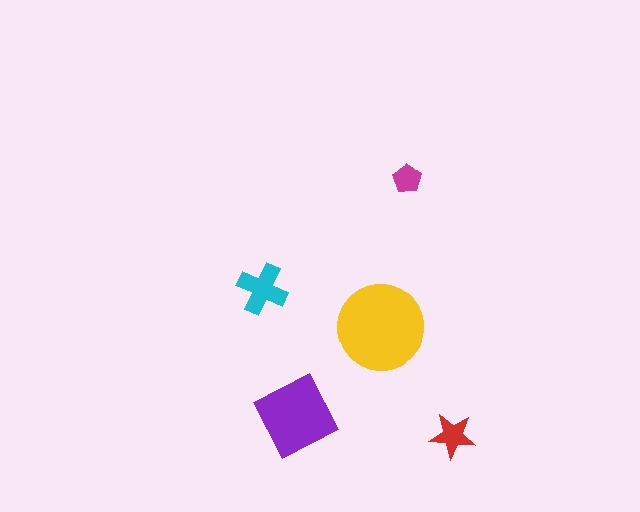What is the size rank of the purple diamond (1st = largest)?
2nd.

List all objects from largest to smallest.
The yellow circle, the purple diamond, the cyan cross, the red star, the magenta pentagon.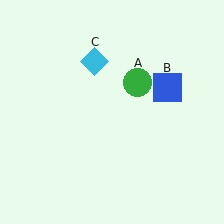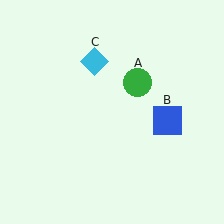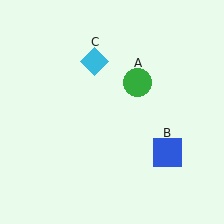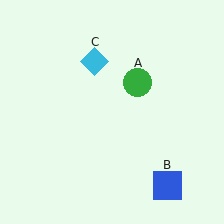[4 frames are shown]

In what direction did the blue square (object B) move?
The blue square (object B) moved down.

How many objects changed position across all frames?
1 object changed position: blue square (object B).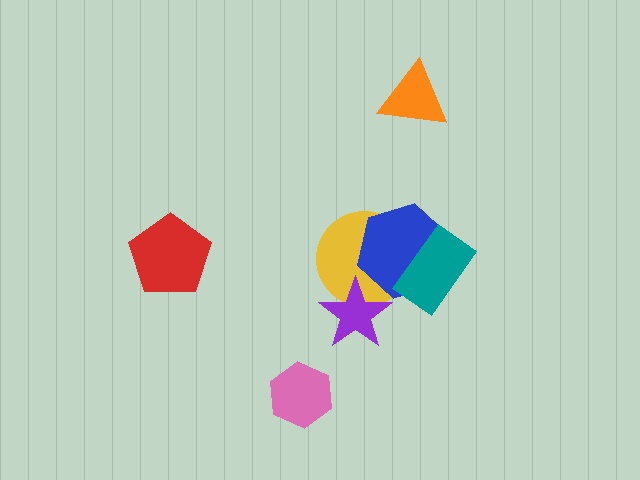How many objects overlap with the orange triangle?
0 objects overlap with the orange triangle.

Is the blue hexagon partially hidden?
Yes, it is partially covered by another shape.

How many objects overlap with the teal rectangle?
2 objects overlap with the teal rectangle.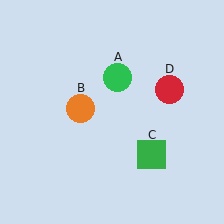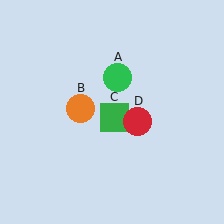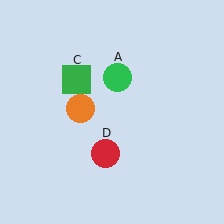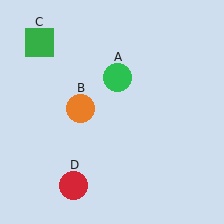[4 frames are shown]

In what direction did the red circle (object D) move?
The red circle (object D) moved down and to the left.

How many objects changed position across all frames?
2 objects changed position: green square (object C), red circle (object D).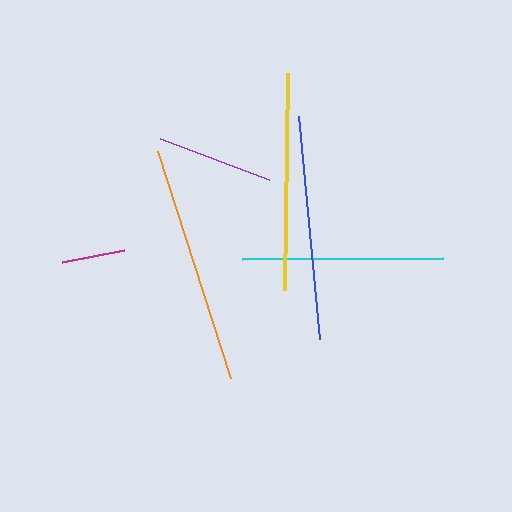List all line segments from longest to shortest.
From longest to shortest: orange, blue, yellow, cyan, purple, magenta.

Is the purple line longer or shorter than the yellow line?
The yellow line is longer than the purple line.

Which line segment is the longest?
The orange line is the longest at approximately 238 pixels.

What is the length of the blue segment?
The blue segment is approximately 224 pixels long.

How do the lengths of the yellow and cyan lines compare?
The yellow and cyan lines are approximately the same length.